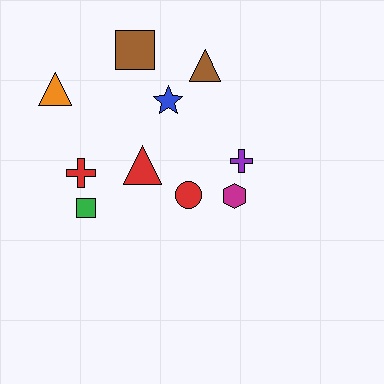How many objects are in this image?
There are 10 objects.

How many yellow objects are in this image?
There are no yellow objects.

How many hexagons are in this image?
There is 1 hexagon.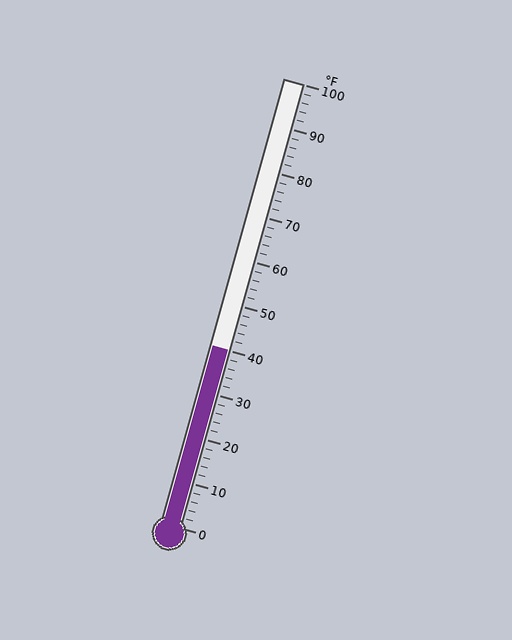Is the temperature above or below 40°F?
The temperature is at 40°F.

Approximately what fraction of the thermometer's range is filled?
The thermometer is filled to approximately 40% of its range.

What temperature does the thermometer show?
The thermometer shows approximately 40°F.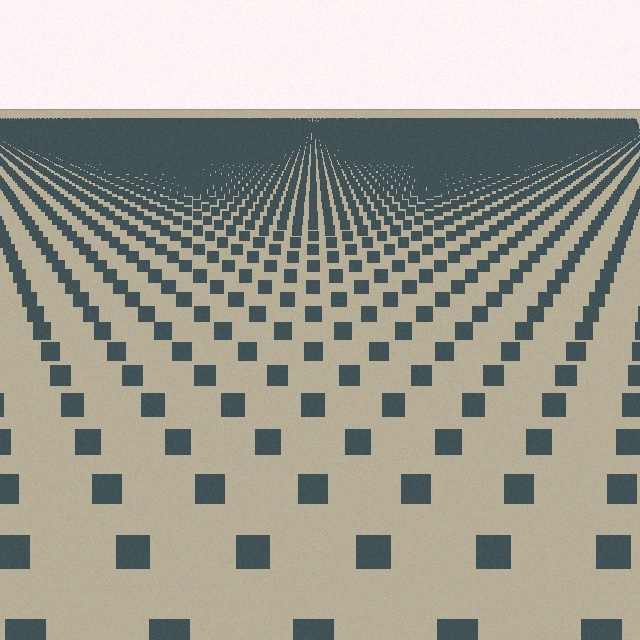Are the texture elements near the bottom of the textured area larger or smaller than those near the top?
Larger. Near the bottom, elements are closer to the viewer and appear at a bigger on-screen size.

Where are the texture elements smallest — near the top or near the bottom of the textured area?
Near the top.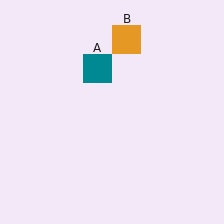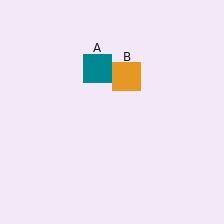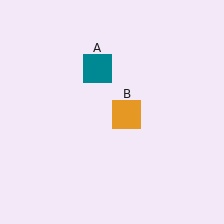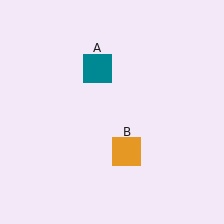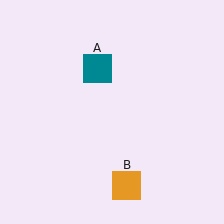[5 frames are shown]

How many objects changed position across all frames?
1 object changed position: orange square (object B).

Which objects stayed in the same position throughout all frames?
Teal square (object A) remained stationary.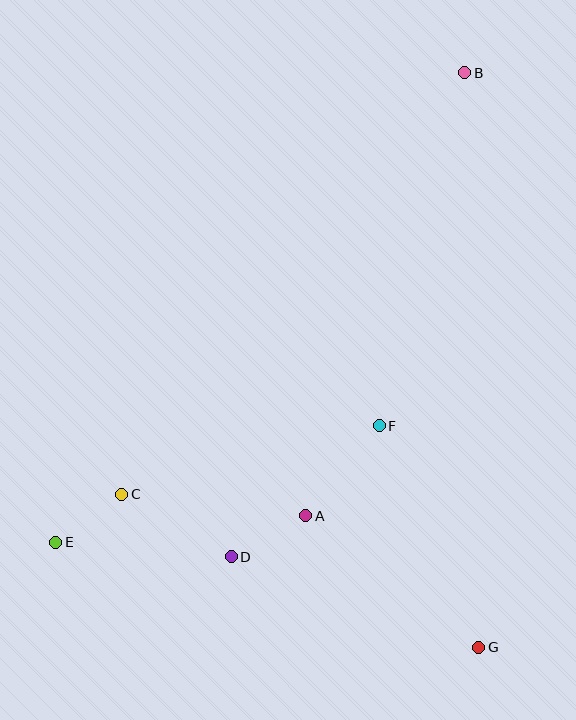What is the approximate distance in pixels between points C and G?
The distance between C and G is approximately 388 pixels.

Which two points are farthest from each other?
Points B and E are farthest from each other.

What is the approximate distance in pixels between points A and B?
The distance between A and B is approximately 471 pixels.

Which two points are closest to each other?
Points C and E are closest to each other.